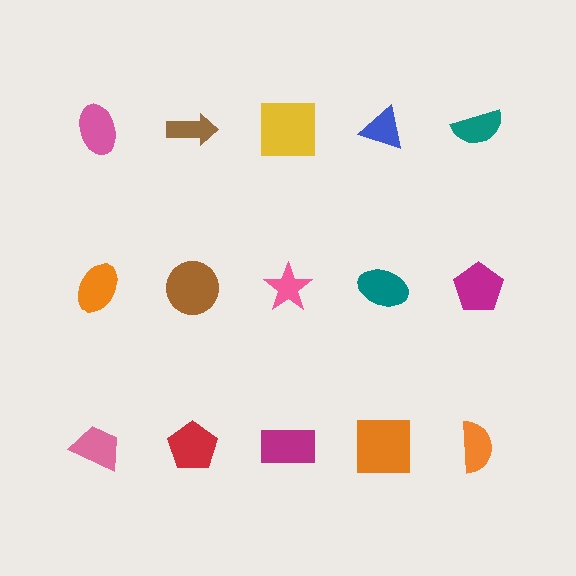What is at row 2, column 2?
A brown circle.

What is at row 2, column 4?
A teal ellipse.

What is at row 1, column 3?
A yellow square.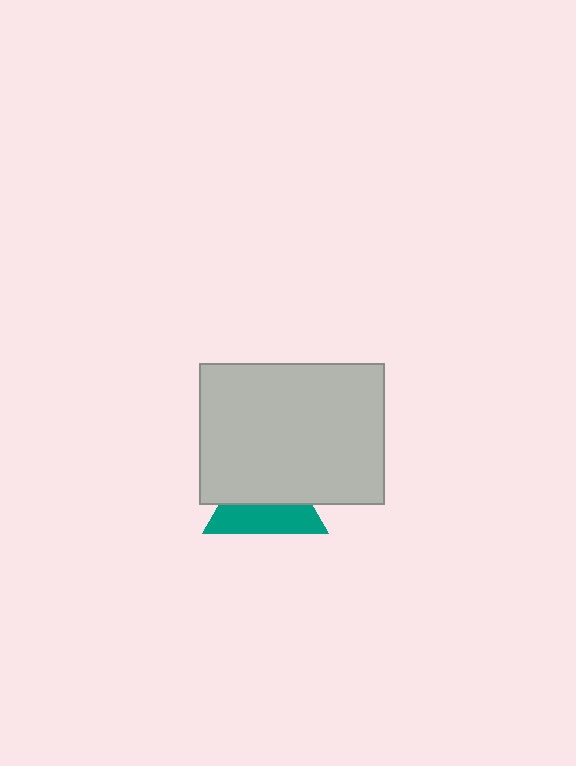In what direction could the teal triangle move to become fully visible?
The teal triangle could move down. That would shift it out from behind the light gray rectangle entirely.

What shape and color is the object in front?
The object in front is a light gray rectangle.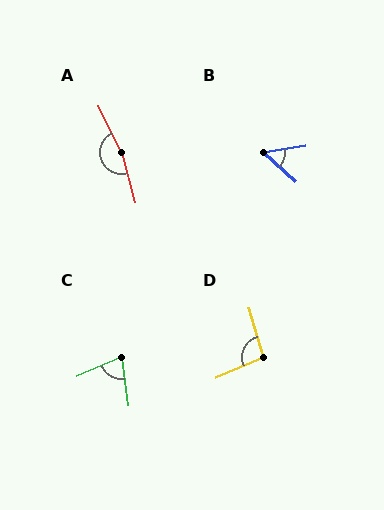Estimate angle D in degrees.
Approximately 97 degrees.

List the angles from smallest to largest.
B (52°), C (75°), D (97°), A (170°).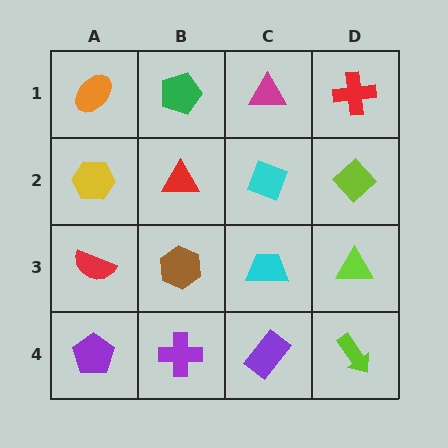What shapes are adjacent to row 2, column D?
A red cross (row 1, column D), a lime triangle (row 3, column D), a cyan diamond (row 2, column C).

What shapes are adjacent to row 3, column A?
A yellow hexagon (row 2, column A), a purple pentagon (row 4, column A), a brown hexagon (row 3, column B).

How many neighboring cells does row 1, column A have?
2.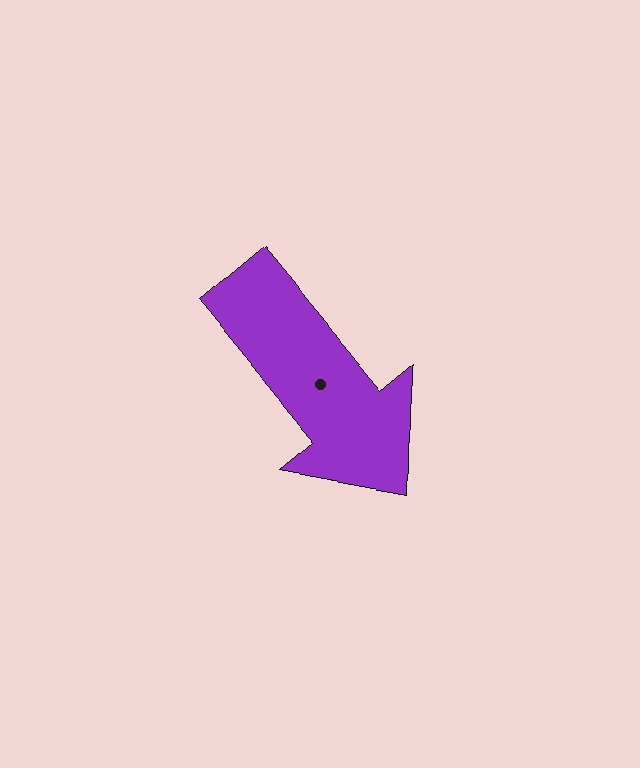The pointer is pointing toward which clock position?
Roughly 5 o'clock.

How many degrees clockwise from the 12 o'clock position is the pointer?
Approximately 141 degrees.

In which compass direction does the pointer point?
Southeast.